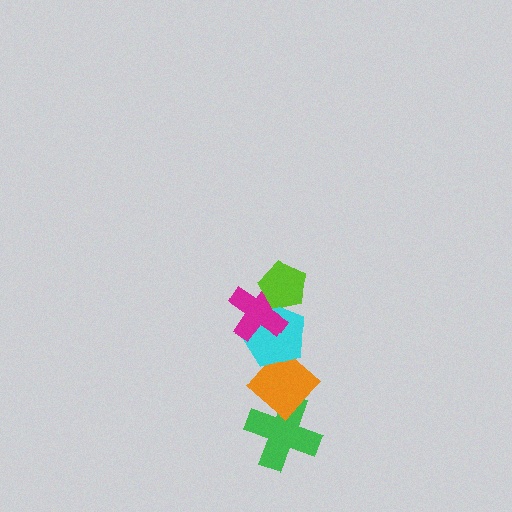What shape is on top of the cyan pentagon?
The magenta cross is on top of the cyan pentagon.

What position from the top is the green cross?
The green cross is 5th from the top.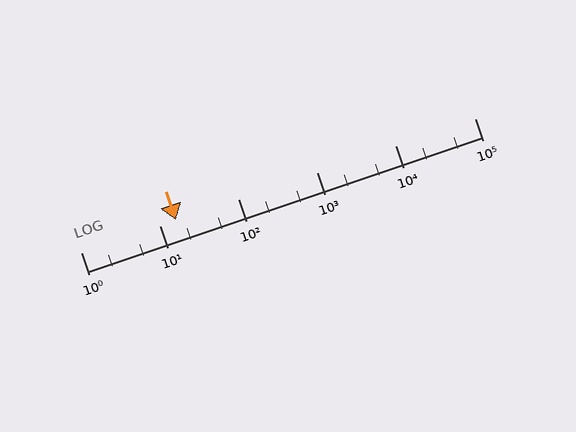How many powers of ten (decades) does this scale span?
The scale spans 5 decades, from 1 to 100000.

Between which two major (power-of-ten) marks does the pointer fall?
The pointer is between 10 and 100.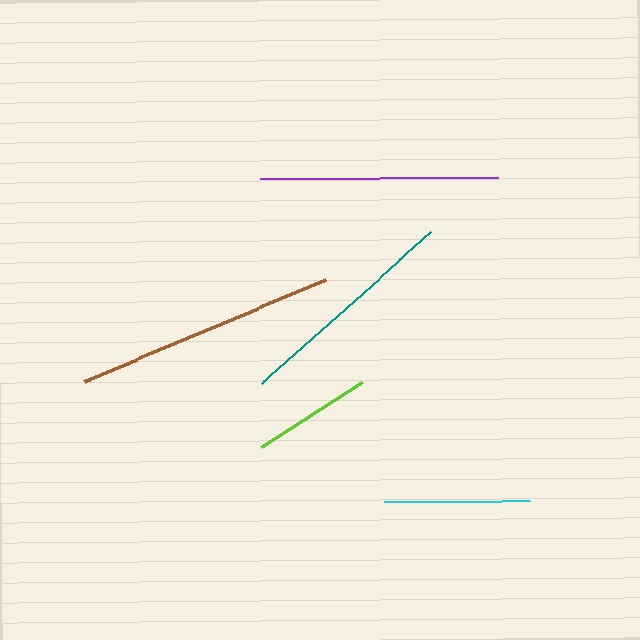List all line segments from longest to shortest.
From longest to shortest: brown, purple, teal, cyan, lime.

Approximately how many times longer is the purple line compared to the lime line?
The purple line is approximately 2.0 times the length of the lime line.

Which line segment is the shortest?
The lime line is the shortest at approximately 120 pixels.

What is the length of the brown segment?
The brown segment is approximately 262 pixels long.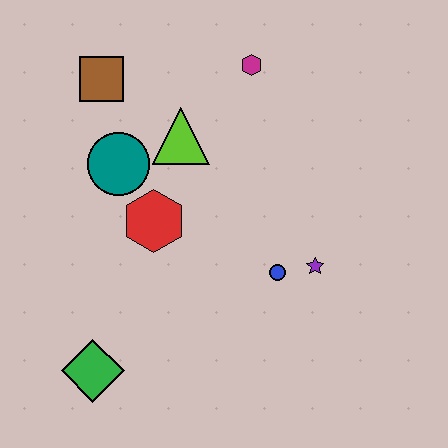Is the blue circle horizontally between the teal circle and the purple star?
Yes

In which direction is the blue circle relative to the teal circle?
The blue circle is to the right of the teal circle.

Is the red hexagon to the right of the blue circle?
No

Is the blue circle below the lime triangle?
Yes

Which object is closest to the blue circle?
The purple star is closest to the blue circle.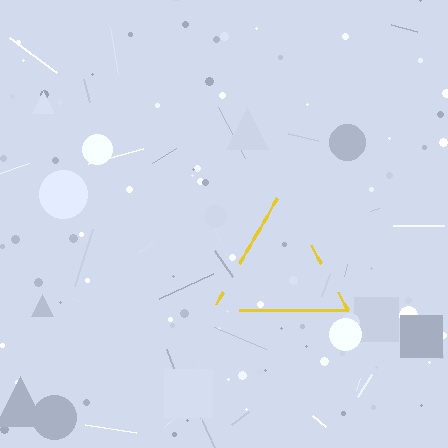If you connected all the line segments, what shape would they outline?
They would outline a triangle.